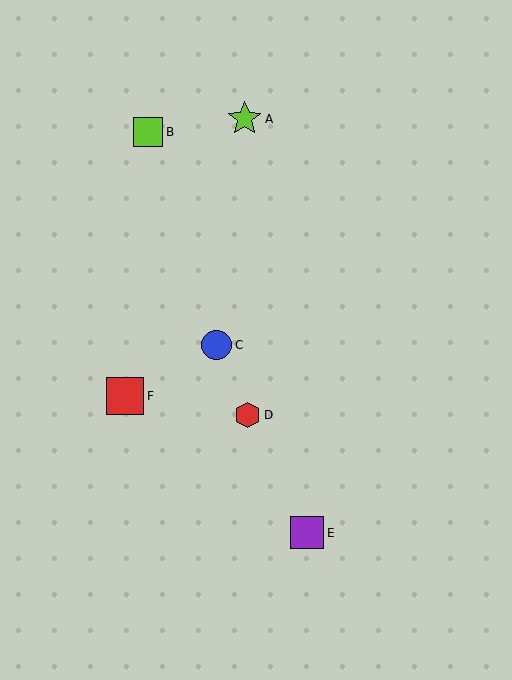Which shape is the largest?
The red square (labeled F) is the largest.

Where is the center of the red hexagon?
The center of the red hexagon is at (248, 415).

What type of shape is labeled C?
Shape C is a blue circle.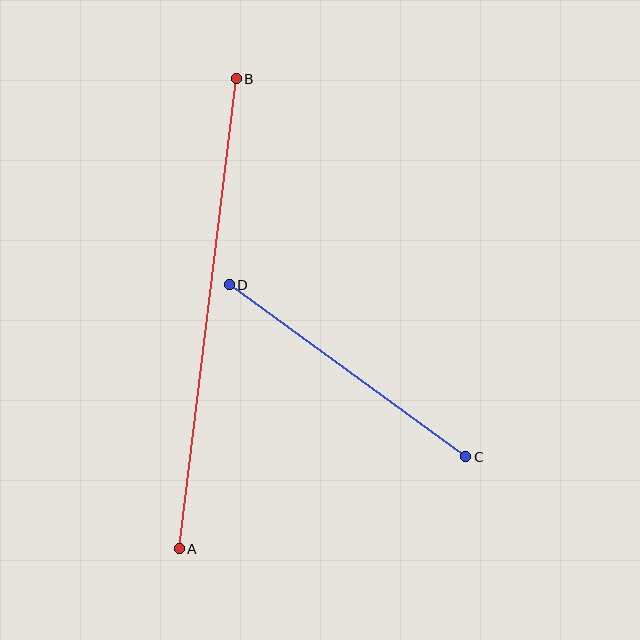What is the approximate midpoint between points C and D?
The midpoint is at approximately (348, 371) pixels.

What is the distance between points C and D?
The distance is approximately 293 pixels.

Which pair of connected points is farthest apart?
Points A and B are farthest apart.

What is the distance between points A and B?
The distance is approximately 473 pixels.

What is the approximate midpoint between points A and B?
The midpoint is at approximately (208, 314) pixels.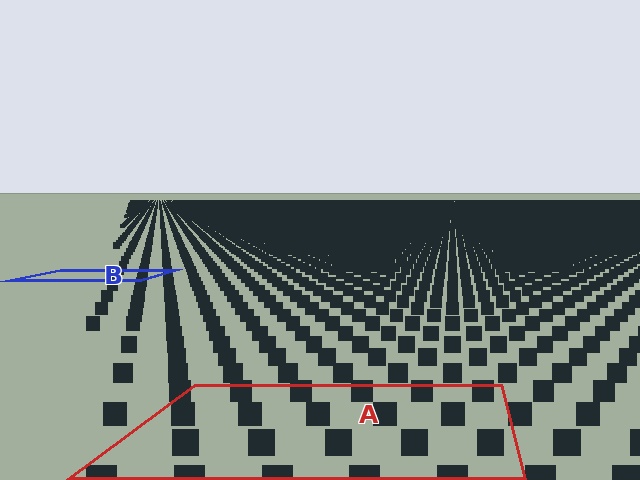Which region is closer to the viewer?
Region A is closer. The texture elements there are larger and more spread out.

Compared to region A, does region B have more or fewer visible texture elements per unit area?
Region B has more texture elements per unit area — they are packed more densely because it is farther away.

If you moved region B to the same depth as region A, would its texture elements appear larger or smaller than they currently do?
They would appear larger. At a closer depth, the same texture elements are projected at a bigger on-screen size.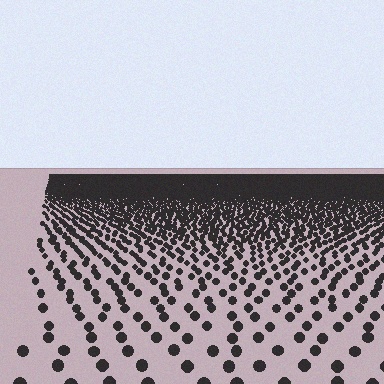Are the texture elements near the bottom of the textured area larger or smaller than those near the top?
Larger. Near the bottom, elements are closer to the viewer and appear at a bigger on-screen size.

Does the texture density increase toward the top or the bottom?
Density increases toward the top.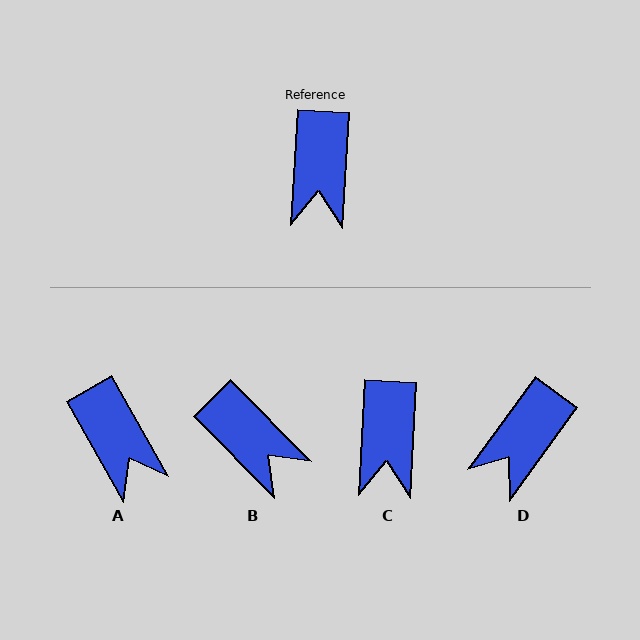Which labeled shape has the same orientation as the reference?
C.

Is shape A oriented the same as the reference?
No, it is off by about 33 degrees.